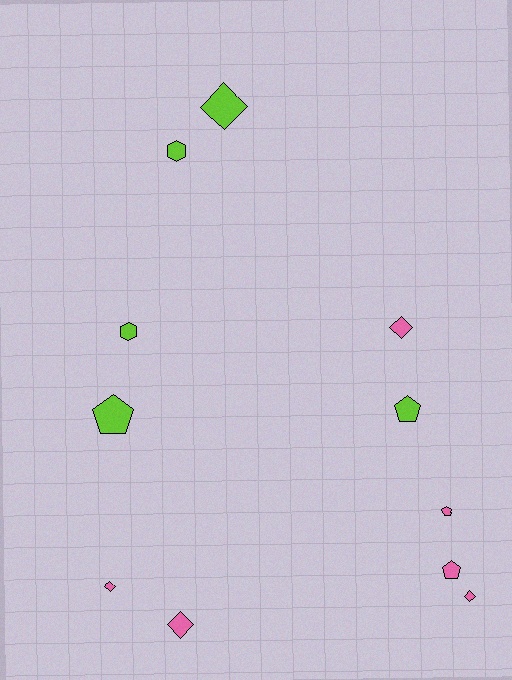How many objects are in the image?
There are 11 objects.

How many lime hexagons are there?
There are 2 lime hexagons.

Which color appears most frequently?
Pink, with 6 objects.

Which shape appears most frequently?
Diamond, with 5 objects.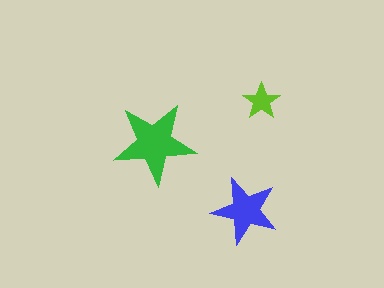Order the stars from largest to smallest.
the green one, the blue one, the lime one.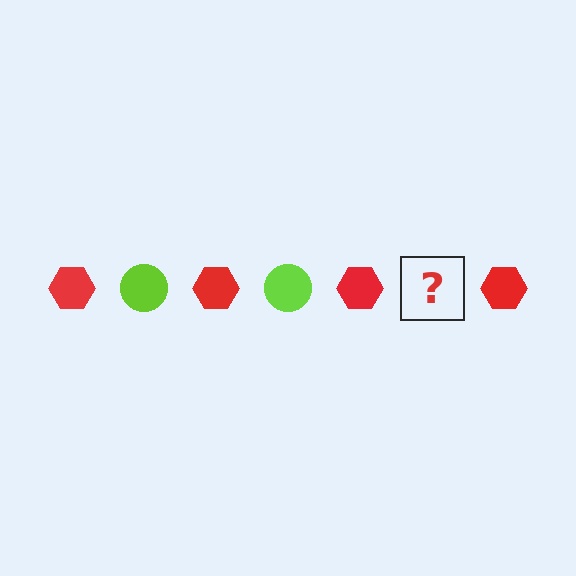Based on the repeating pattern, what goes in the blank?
The blank should be a lime circle.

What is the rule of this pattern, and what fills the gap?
The rule is that the pattern alternates between red hexagon and lime circle. The gap should be filled with a lime circle.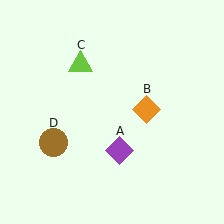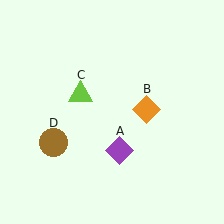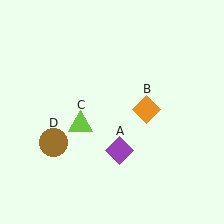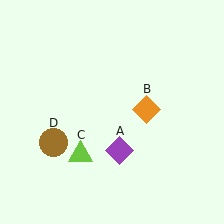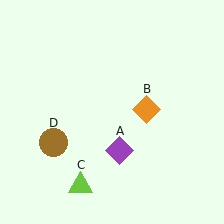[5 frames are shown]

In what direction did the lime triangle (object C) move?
The lime triangle (object C) moved down.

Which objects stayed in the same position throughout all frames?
Purple diamond (object A) and orange diamond (object B) and brown circle (object D) remained stationary.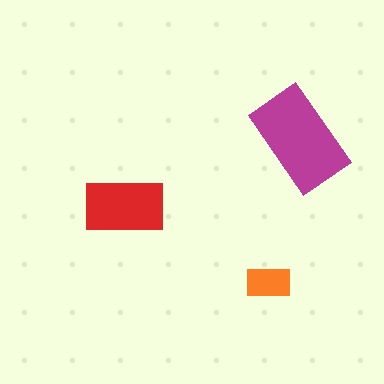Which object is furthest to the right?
The magenta rectangle is rightmost.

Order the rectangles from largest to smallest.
the magenta one, the red one, the orange one.